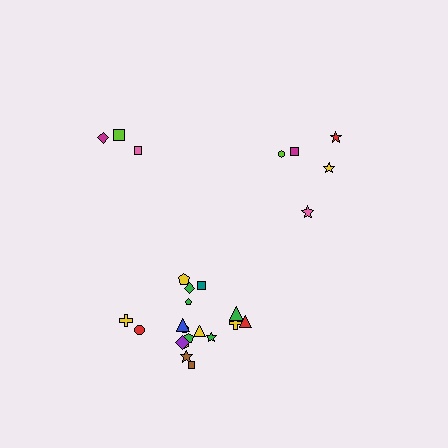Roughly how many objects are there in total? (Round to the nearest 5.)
Roughly 25 objects in total.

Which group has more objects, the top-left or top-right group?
The top-right group.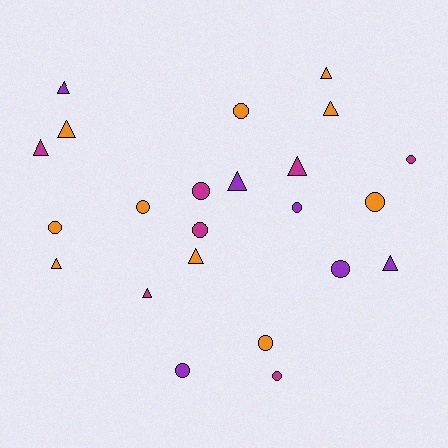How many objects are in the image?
There are 23 objects.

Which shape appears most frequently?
Circle, with 12 objects.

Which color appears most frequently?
Orange, with 10 objects.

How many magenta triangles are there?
There are 3 magenta triangles.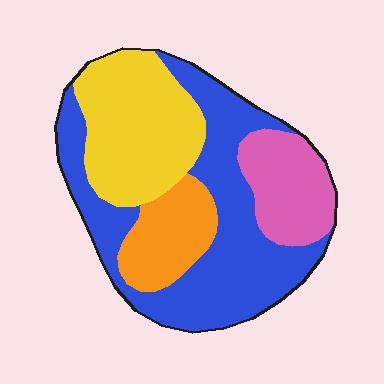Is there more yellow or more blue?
Blue.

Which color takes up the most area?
Blue, at roughly 45%.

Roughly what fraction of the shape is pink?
Pink takes up about one sixth (1/6) of the shape.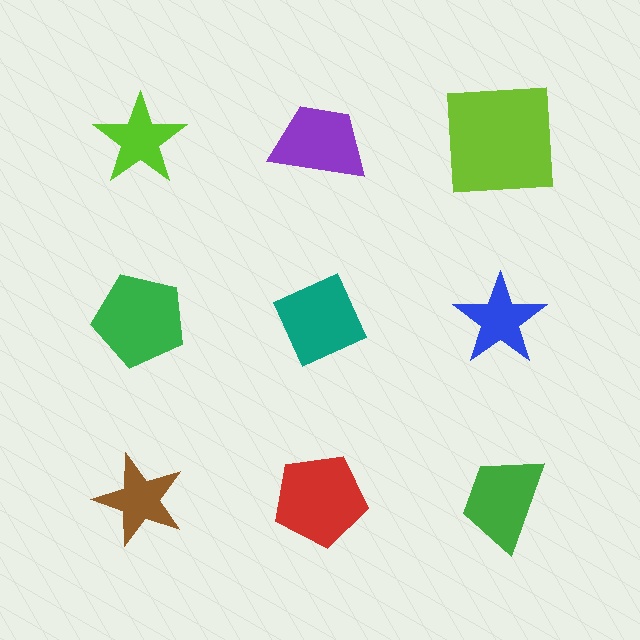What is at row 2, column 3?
A blue star.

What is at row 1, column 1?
A lime star.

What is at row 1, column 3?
A lime square.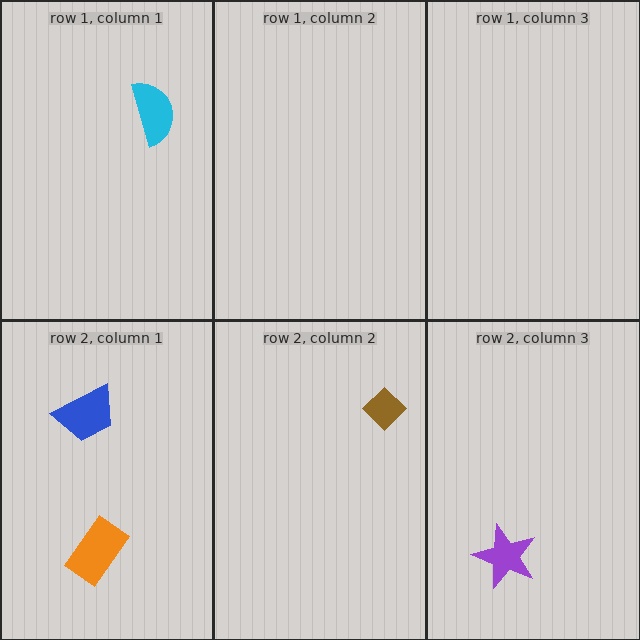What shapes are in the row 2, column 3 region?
The purple star.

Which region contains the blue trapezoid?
The row 2, column 1 region.